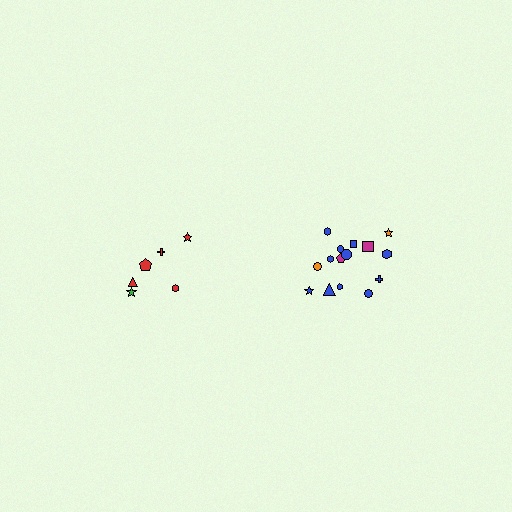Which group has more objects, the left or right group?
The right group.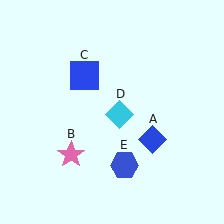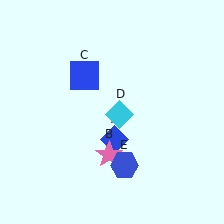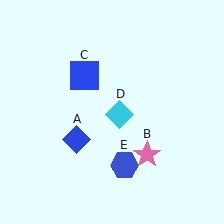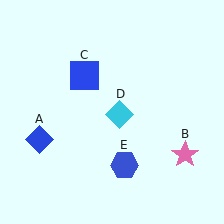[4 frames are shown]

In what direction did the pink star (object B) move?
The pink star (object B) moved right.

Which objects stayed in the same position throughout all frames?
Blue square (object C) and cyan diamond (object D) and blue hexagon (object E) remained stationary.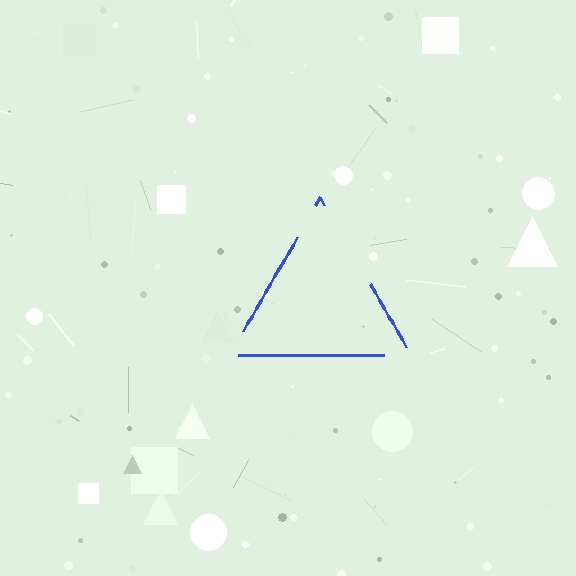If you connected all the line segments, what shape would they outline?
They would outline a triangle.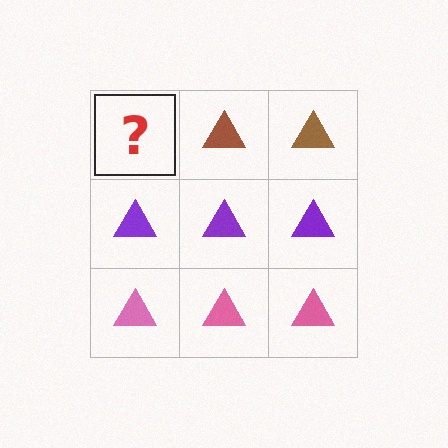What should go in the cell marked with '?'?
The missing cell should contain a brown triangle.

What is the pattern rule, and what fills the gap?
The rule is that each row has a consistent color. The gap should be filled with a brown triangle.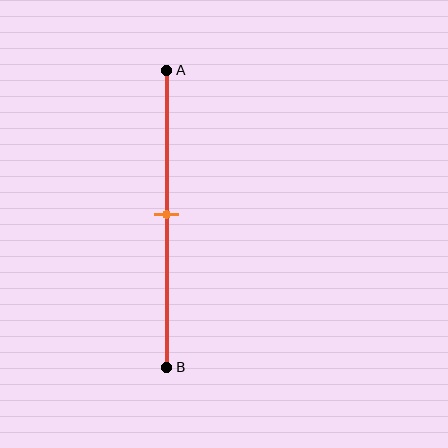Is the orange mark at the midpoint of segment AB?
Yes, the mark is approximately at the midpoint.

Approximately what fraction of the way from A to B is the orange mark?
The orange mark is approximately 50% of the way from A to B.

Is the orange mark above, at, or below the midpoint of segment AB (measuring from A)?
The orange mark is approximately at the midpoint of segment AB.